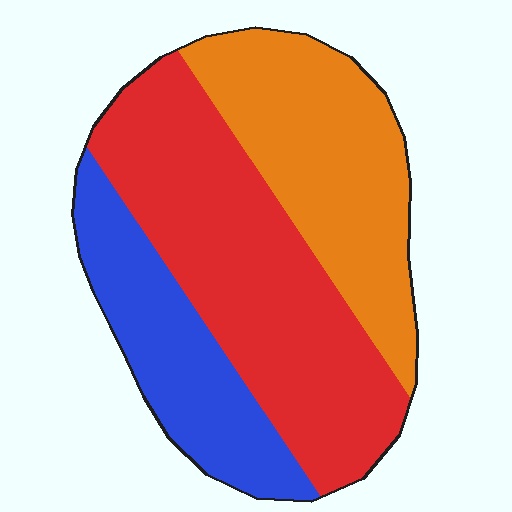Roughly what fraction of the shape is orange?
Orange covers around 30% of the shape.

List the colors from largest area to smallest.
From largest to smallest: red, orange, blue.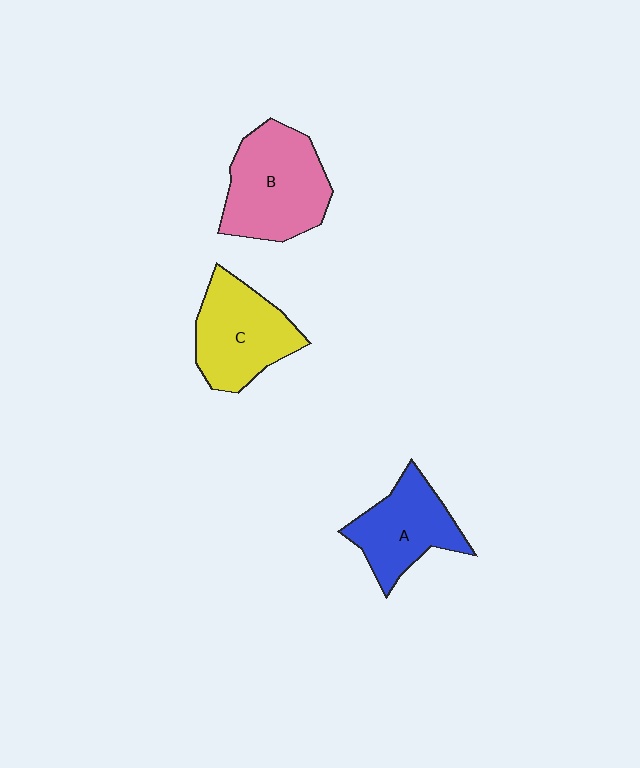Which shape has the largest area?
Shape B (pink).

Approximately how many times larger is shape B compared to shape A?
Approximately 1.3 times.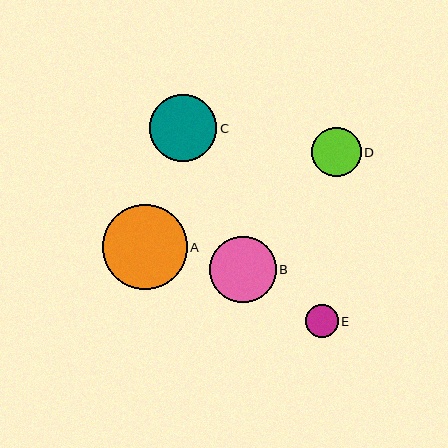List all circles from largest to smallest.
From largest to smallest: A, C, B, D, E.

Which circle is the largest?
Circle A is the largest with a size of approximately 85 pixels.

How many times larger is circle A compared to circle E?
Circle A is approximately 2.6 times the size of circle E.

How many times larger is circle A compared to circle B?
Circle A is approximately 1.3 times the size of circle B.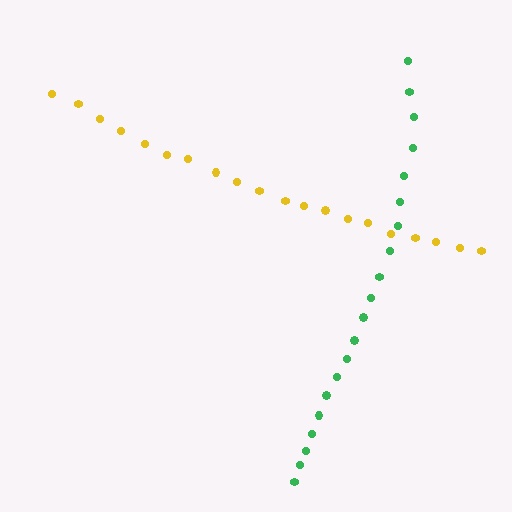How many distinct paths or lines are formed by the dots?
There are 2 distinct paths.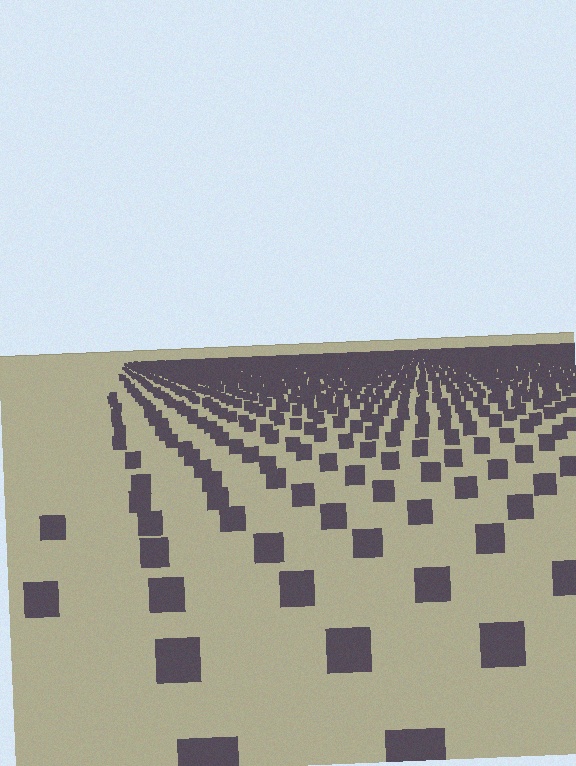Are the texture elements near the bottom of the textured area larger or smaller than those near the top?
Larger. Near the bottom, elements are closer to the viewer and appear at a bigger on-screen size.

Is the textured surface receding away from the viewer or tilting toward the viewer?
The surface is receding away from the viewer. Texture elements get smaller and denser toward the top.